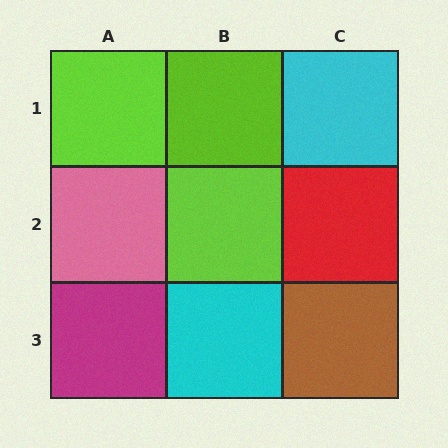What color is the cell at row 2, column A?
Pink.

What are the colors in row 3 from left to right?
Magenta, cyan, brown.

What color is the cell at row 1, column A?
Lime.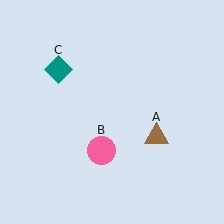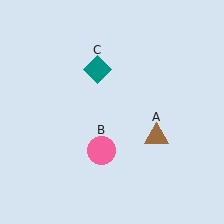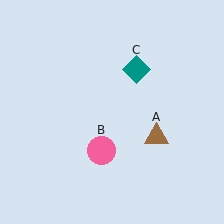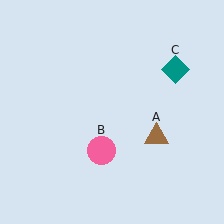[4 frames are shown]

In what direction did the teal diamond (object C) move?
The teal diamond (object C) moved right.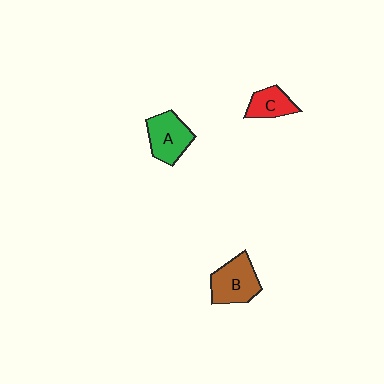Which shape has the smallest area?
Shape C (red).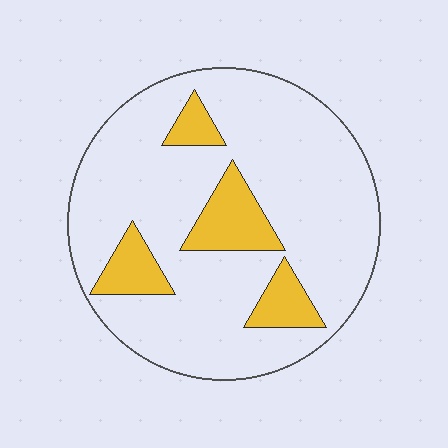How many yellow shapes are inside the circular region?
4.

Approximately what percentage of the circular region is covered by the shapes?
Approximately 15%.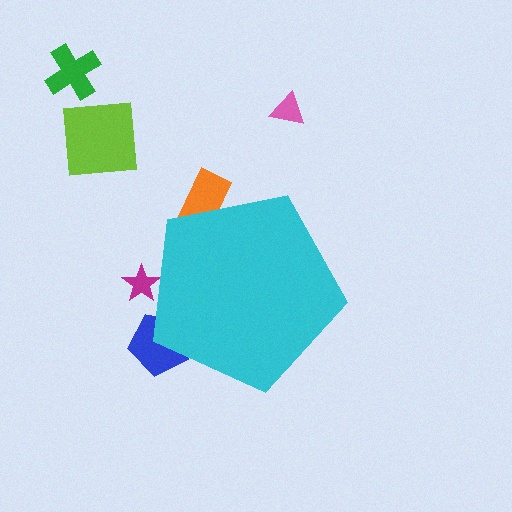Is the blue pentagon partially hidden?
Yes, the blue pentagon is partially hidden behind the cyan pentagon.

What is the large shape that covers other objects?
A cyan pentagon.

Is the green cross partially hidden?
No, the green cross is fully visible.